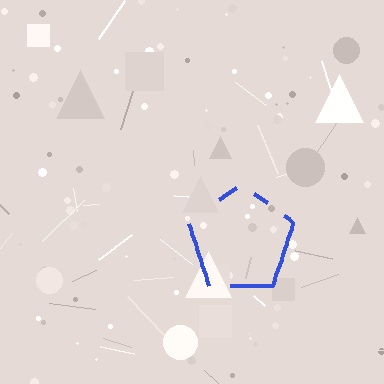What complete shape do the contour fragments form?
The contour fragments form a pentagon.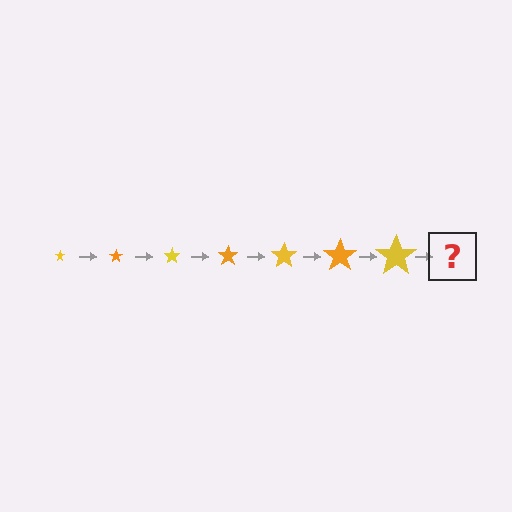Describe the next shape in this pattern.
It should be an orange star, larger than the previous one.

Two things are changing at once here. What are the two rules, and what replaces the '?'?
The two rules are that the star grows larger each step and the color cycles through yellow and orange. The '?' should be an orange star, larger than the previous one.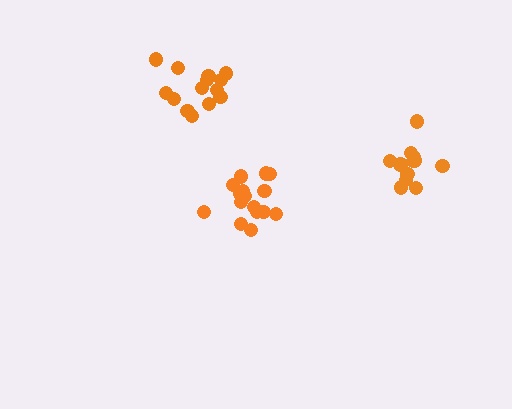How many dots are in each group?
Group 1: 12 dots, Group 2: 16 dots, Group 3: 14 dots (42 total).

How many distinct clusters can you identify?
There are 3 distinct clusters.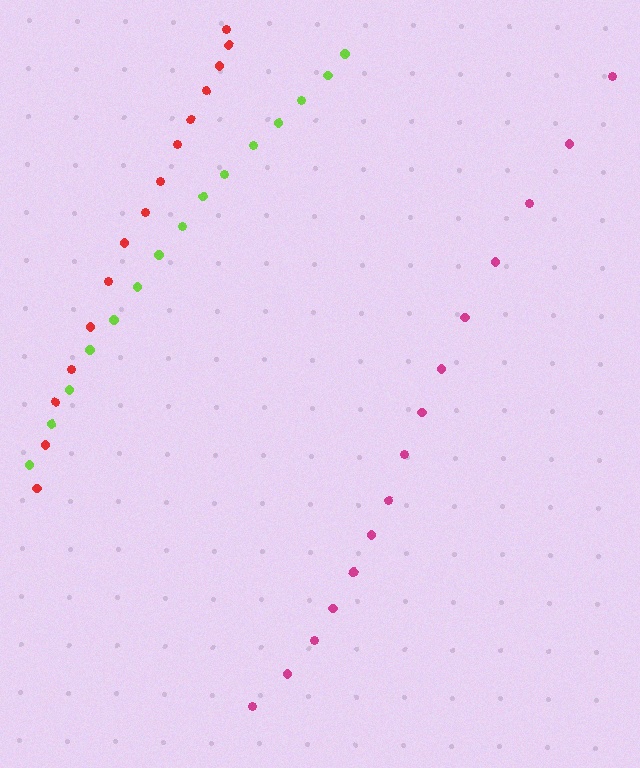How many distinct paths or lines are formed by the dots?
There are 3 distinct paths.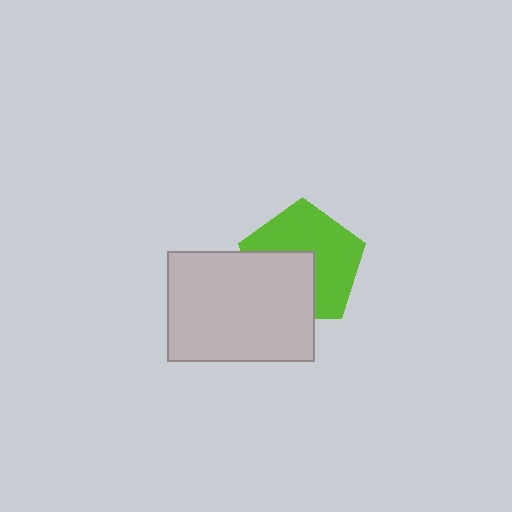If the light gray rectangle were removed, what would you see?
You would see the complete lime pentagon.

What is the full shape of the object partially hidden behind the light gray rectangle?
The partially hidden object is a lime pentagon.